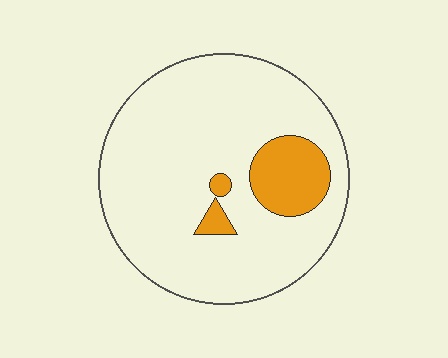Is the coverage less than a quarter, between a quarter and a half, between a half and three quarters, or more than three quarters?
Less than a quarter.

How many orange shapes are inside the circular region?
3.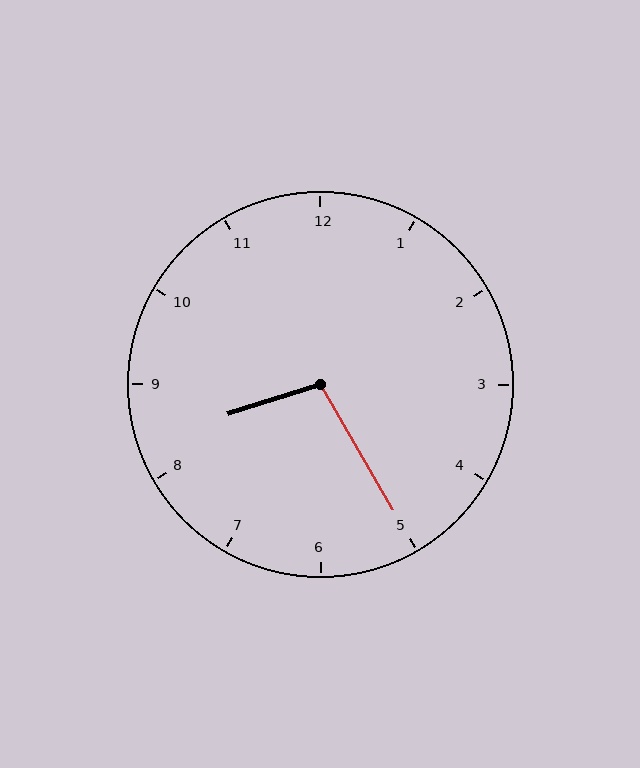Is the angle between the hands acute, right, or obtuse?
It is obtuse.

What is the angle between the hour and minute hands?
Approximately 102 degrees.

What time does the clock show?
8:25.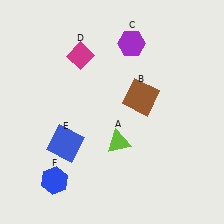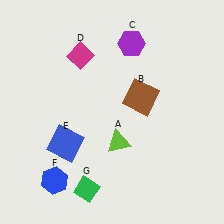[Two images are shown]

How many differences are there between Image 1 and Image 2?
There is 1 difference between the two images.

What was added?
A green diamond (G) was added in Image 2.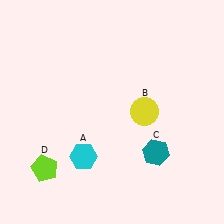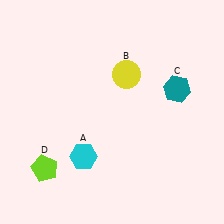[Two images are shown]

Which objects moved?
The objects that moved are: the yellow circle (B), the teal hexagon (C).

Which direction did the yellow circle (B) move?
The yellow circle (B) moved up.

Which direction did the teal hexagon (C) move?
The teal hexagon (C) moved up.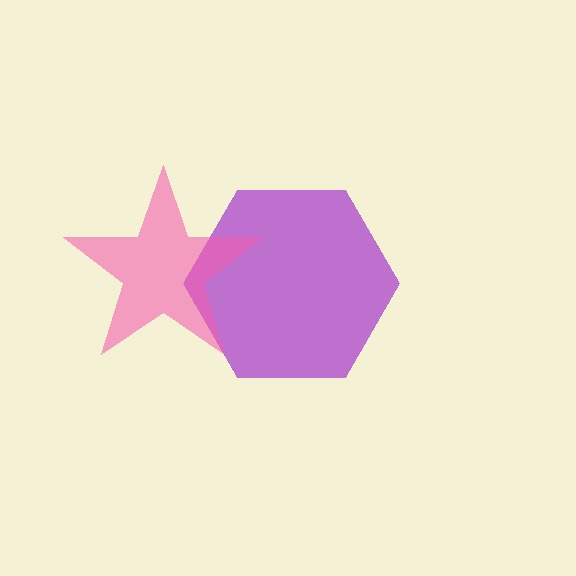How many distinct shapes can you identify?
There are 2 distinct shapes: a purple hexagon, a pink star.